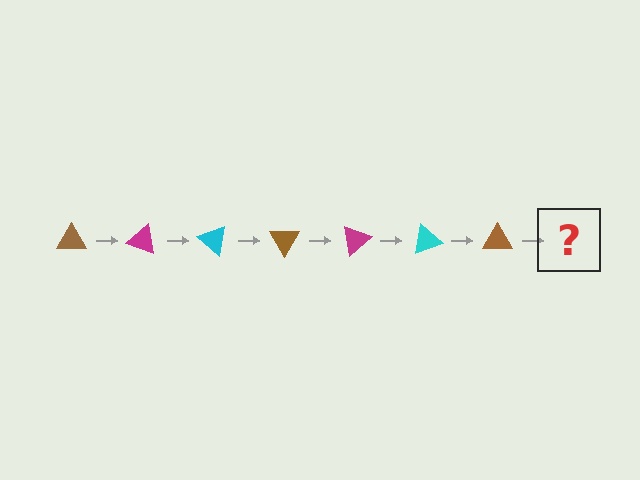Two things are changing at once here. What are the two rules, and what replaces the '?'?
The two rules are that it rotates 20 degrees each step and the color cycles through brown, magenta, and cyan. The '?' should be a magenta triangle, rotated 140 degrees from the start.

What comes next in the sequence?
The next element should be a magenta triangle, rotated 140 degrees from the start.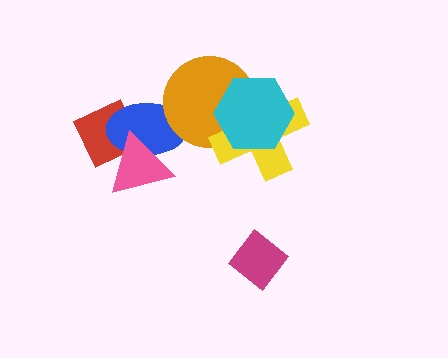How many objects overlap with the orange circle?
3 objects overlap with the orange circle.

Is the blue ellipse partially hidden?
Yes, it is partially covered by another shape.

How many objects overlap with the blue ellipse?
3 objects overlap with the blue ellipse.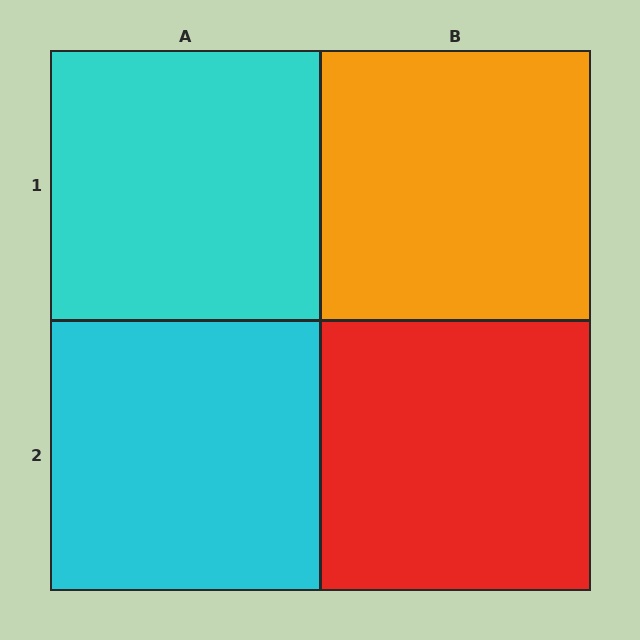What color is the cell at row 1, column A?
Cyan.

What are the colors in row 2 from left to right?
Cyan, red.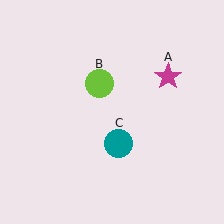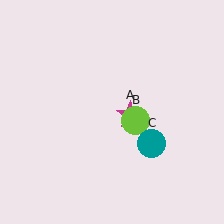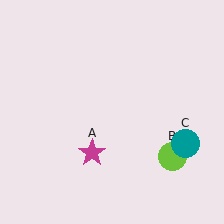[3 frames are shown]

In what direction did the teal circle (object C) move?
The teal circle (object C) moved right.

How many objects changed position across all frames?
3 objects changed position: magenta star (object A), lime circle (object B), teal circle (object C).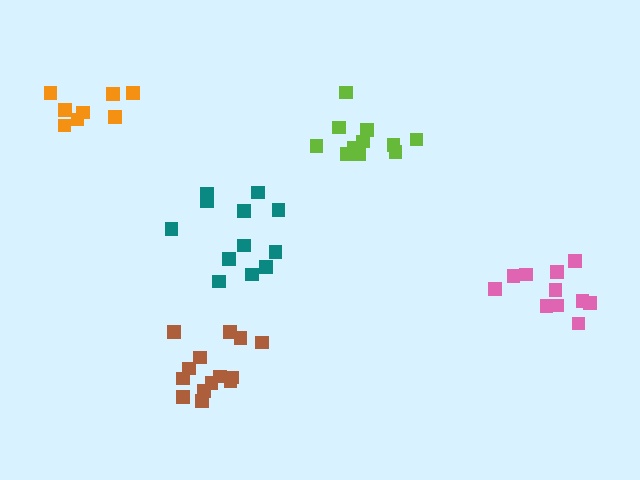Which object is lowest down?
The brown cluster is bottommost.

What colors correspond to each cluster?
The clusters are colored: lime, pink, brown, teal, orange.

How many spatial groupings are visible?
There are 5 spatial groupings.